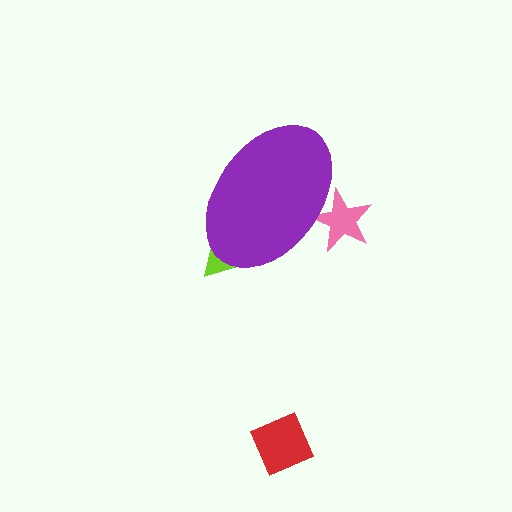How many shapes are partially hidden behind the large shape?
2 shapes are partially hidden.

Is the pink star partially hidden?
Yes, the pink star is partially hidden behind the purple ellipse.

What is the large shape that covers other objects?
A purple ellipse.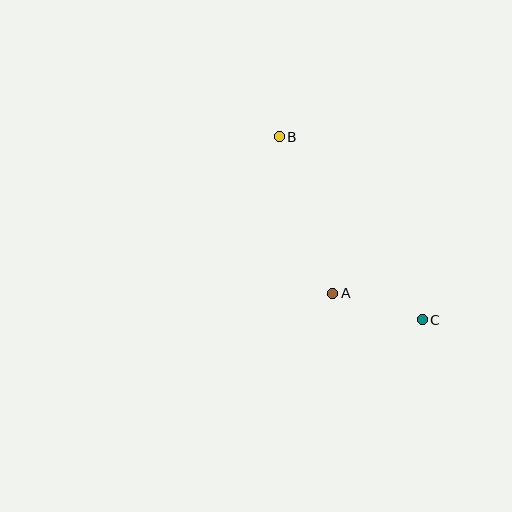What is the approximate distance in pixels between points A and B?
The distance between A and B is approximately 165 pixels.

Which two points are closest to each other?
Points A and C are closest to each other.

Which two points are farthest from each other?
Points B and C are farthest from each other.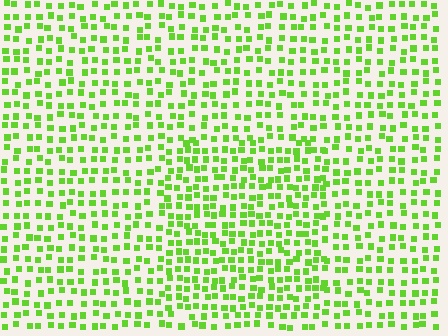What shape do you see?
I see a rectangle.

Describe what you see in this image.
The image contains small lime elements arranged at two different densities. A rectangle-shaped region is visible where the elements are more densely packed than the surrounding area.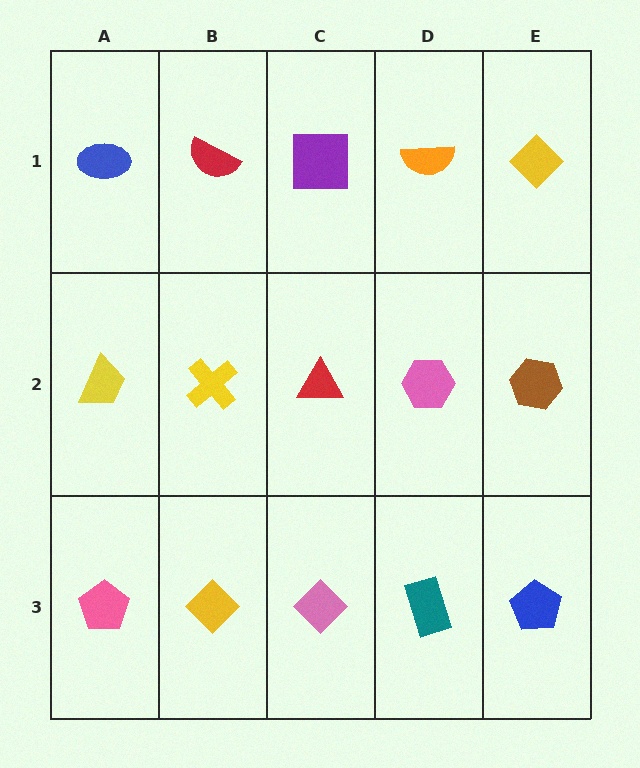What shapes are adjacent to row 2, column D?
An orange semicircle (row 1, column D), a teal rectangle (row 3, column D), a red triangle (row 2, column C), a brown hexagon (row 2, column E).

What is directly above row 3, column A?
A yellow trapezoid.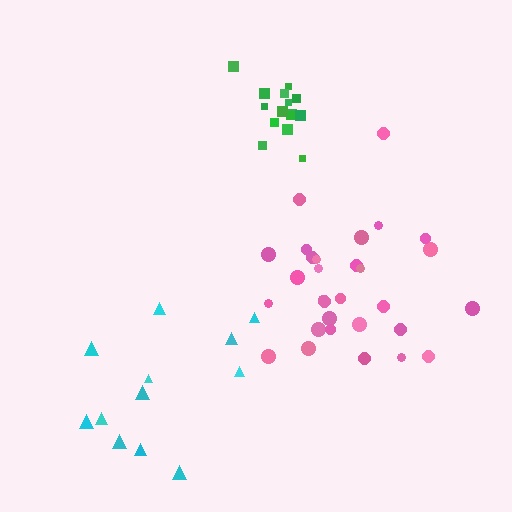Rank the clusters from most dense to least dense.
green, pink, cyan.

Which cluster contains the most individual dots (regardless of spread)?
Pink (30).